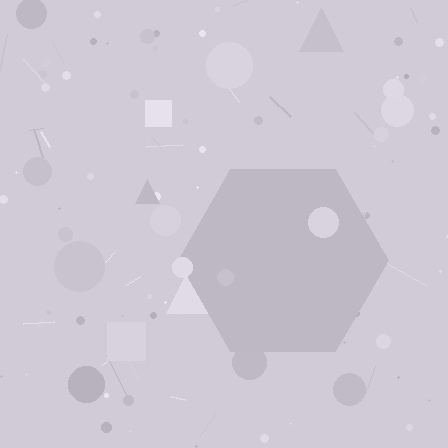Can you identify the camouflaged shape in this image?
The camouflaged shape is a hexagon.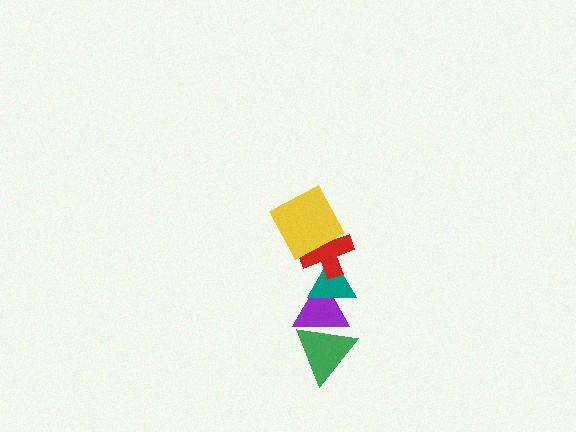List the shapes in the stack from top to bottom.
From top to bottom: the yellow square, the red cross, the teal triangle, the purple triangle, the green triangle.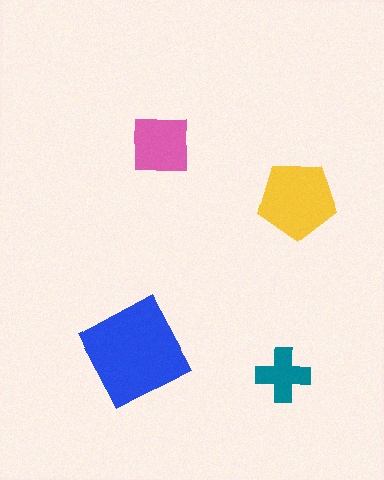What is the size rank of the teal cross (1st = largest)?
4th.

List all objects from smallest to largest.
The teal cross, the pink square, the yellow pentagon, the blue square.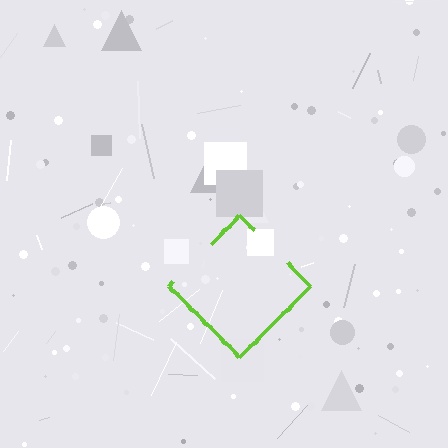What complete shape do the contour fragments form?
The contour fragments form a diamond.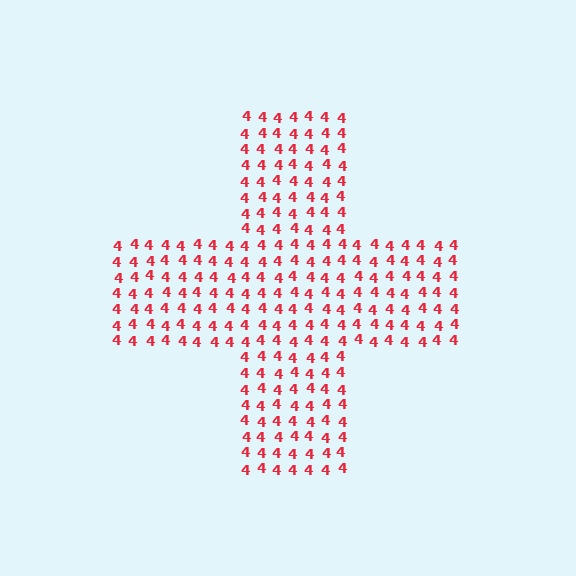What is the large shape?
The large shape is a cross.